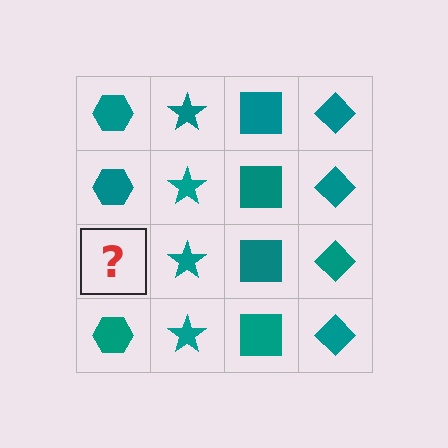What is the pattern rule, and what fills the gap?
The rule is that each column has a consistent shape. The gap should be filled with a teal hexagon.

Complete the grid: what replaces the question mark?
The question mark should be replaced with a teal hexagon.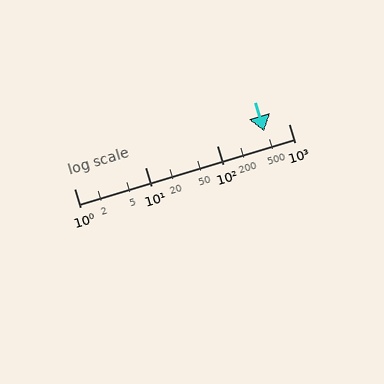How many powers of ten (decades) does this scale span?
The scale spans 3 decades, from 1 to 1000.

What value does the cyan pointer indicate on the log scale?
The pointer indicates approximately 460.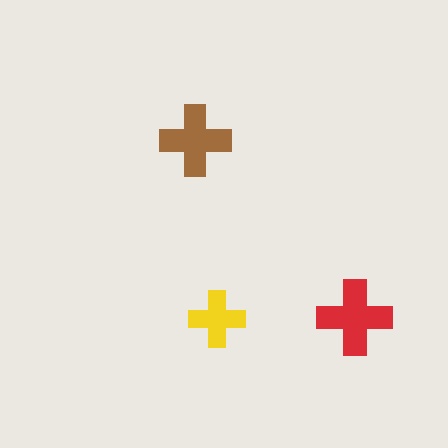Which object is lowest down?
The yellow cross is bottommost.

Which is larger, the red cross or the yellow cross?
The red one.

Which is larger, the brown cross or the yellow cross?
The brown one.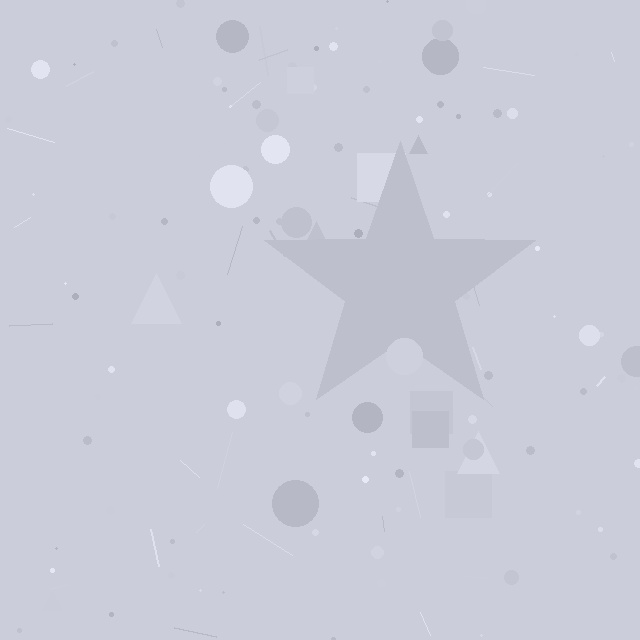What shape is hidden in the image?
A star is hidden in the image.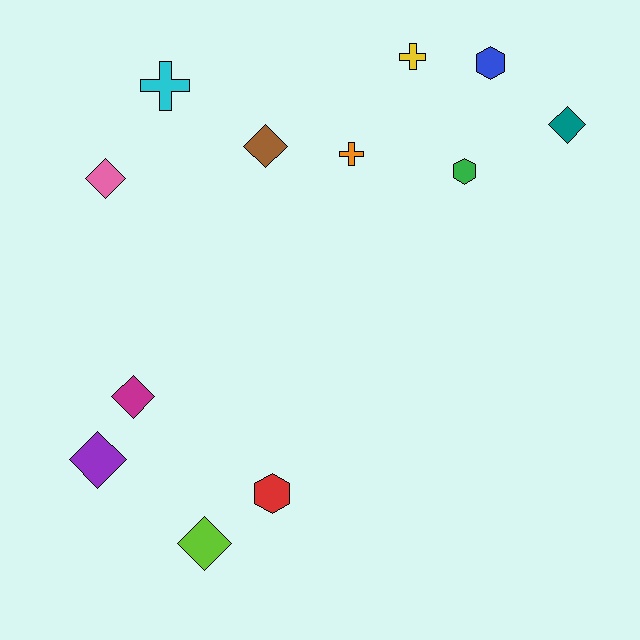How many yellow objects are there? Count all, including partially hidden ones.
There is 1 yellow object.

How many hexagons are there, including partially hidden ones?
There are 3 hexagons.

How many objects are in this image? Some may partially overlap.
There are 12 objects.